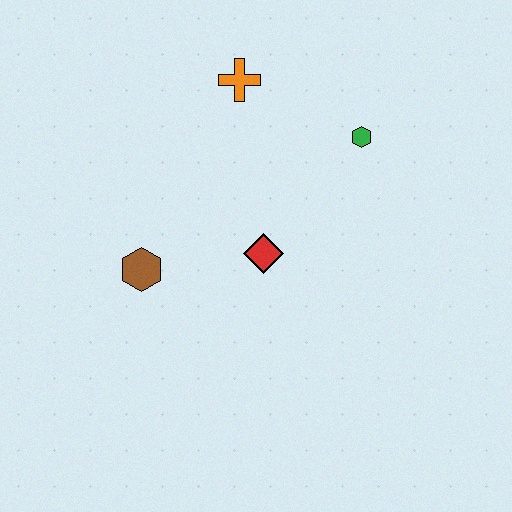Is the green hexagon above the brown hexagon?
Yes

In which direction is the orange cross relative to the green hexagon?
The orange cross is to the left of the green hexagon.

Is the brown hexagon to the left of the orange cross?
Yes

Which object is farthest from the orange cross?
The brown hexagon is farthest from the orange cross.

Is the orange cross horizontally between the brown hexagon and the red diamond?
Yes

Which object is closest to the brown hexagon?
The red diamond is closest to the brown hexagon.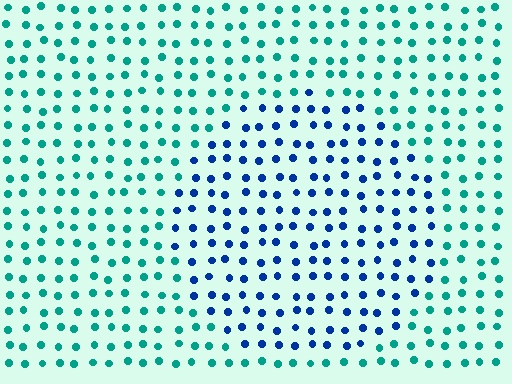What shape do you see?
I see a circle.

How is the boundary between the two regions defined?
The boundary is defined purely by a slight shift in hue (about 50 degrees). Spacing, size, and orientation are identical on both sides.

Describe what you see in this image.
The image is filled with small teal elements in a uniform arrangement. A circle-shaped region is visible where the elements are tinted to a slightly different hue, forming a subtle color boundary.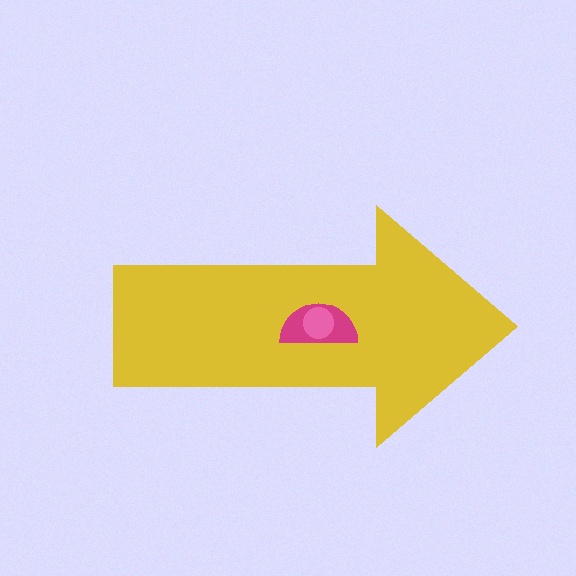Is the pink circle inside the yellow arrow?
Yes.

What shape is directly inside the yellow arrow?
The magenta semicircle.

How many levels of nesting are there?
3.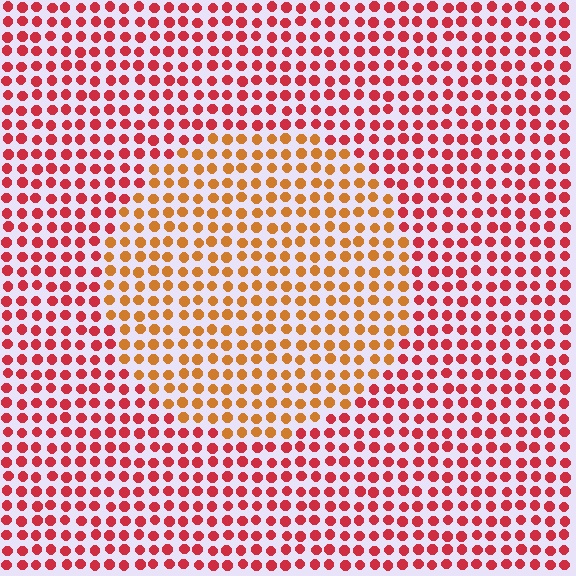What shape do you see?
I see a circle.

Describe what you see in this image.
The image is filled with small red elements in a uniform arrangement. A circle-shaped region is visible where the elements are tinted to a slightly different hue, forming a subtle color boundary.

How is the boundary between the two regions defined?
The boundary is defined purely by a slight shift in hue (about 37 degrees). Spacing, size, and orientation are identical on both sides.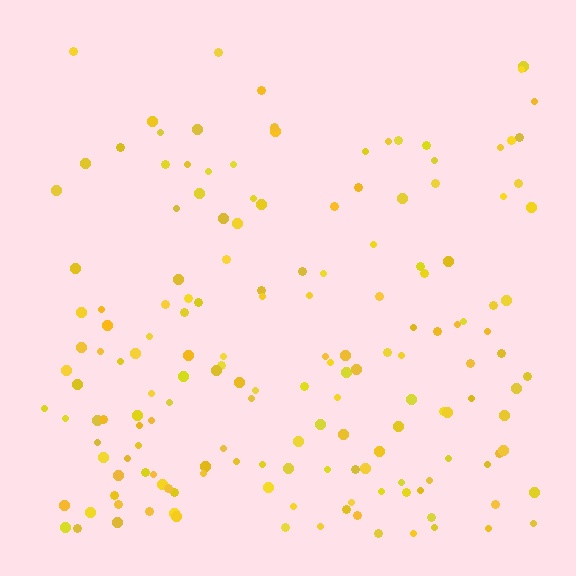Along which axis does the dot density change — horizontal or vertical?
Vertical.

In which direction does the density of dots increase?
From top to bottom, with the bottom side densest.